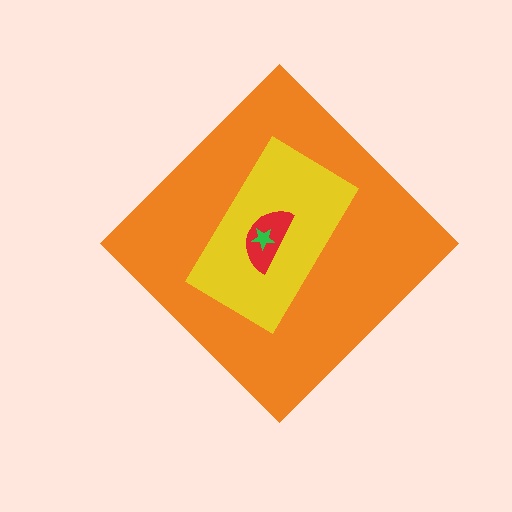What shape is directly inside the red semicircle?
The green star.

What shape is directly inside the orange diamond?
The yellow rectangle.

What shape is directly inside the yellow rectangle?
The red semicircle.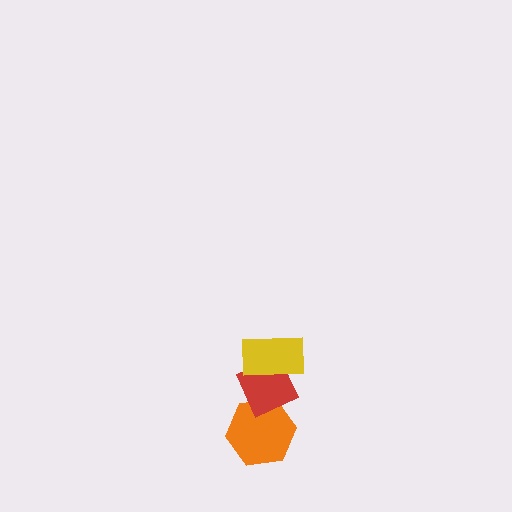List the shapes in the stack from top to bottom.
From top to bottom: the yellow rectangle, the red diamond, the orange hexagon.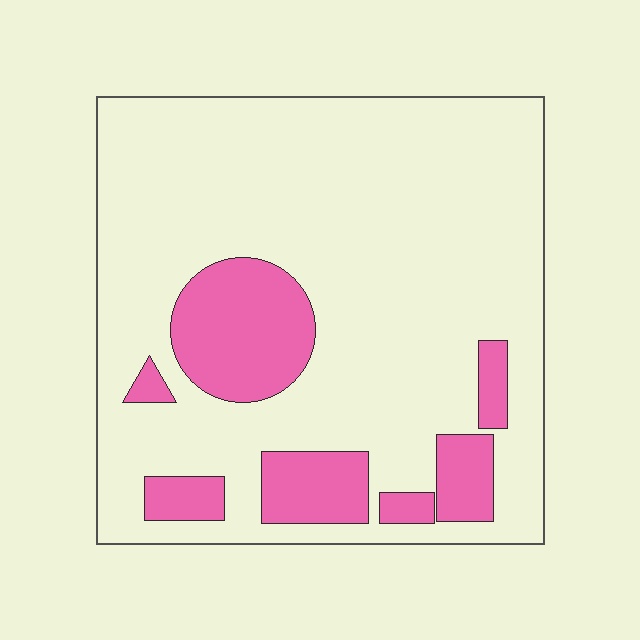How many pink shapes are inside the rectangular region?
7.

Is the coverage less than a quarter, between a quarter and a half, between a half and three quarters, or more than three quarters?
Less than a quarter.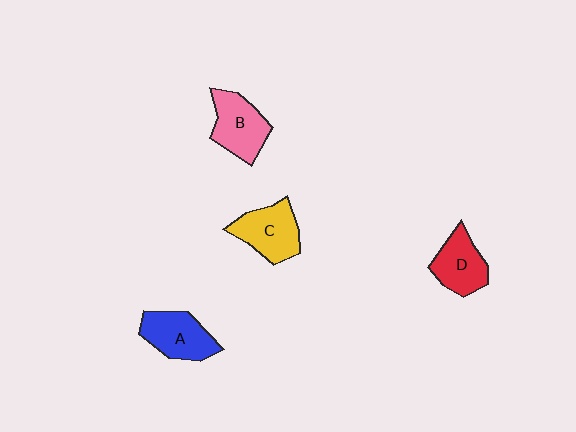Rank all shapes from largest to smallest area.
From largest to smallest: C (yellow), B (pink), A (blue), D (red).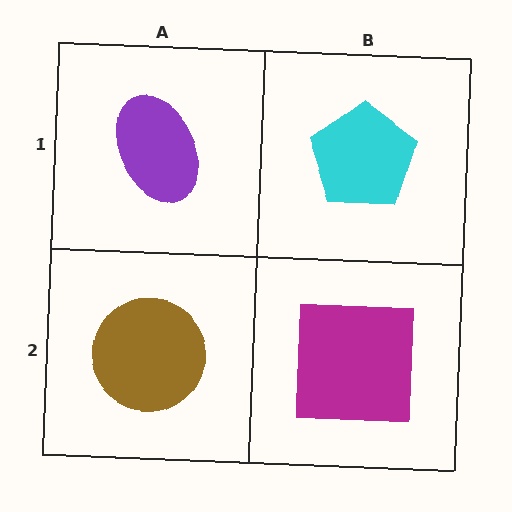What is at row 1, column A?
A purple ellipse.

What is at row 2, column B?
A magenta square.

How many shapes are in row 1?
2 shapes.